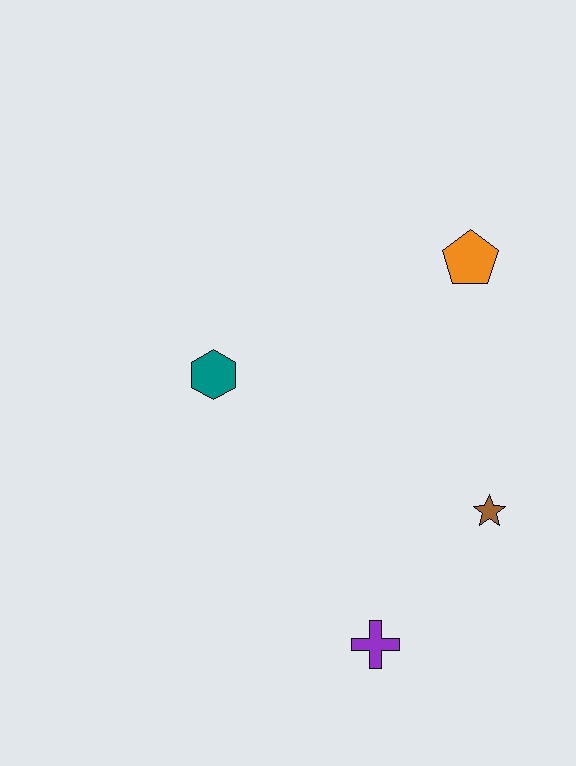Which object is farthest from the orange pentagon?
The purple cross is farthest from the orange pentagon.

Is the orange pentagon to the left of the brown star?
Yes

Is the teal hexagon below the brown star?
No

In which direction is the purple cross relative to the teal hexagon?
The purple cross is below the teal hexagon.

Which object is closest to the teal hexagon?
The orange pentagon is closest to the teal hexagon.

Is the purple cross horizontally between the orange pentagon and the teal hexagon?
Yes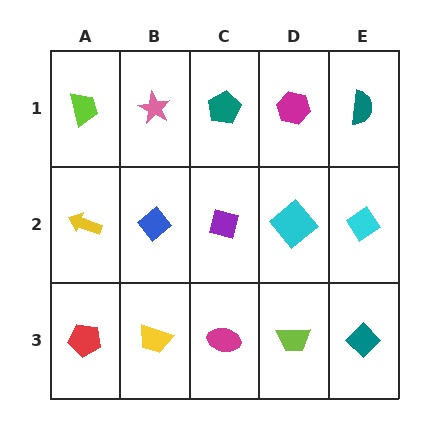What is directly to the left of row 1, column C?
A pink star.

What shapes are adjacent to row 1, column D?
A cyan diamond (row 2, column D), a teal pentagon (row 1, column C), a teal semicircle (row 1, column E).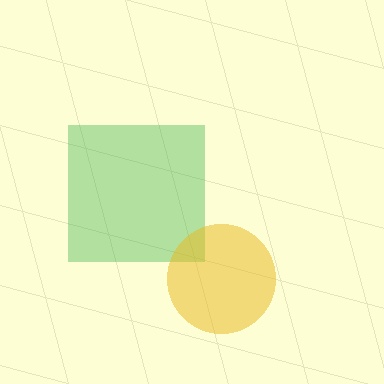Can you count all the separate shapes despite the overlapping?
Yes, there are 2 separate shapes.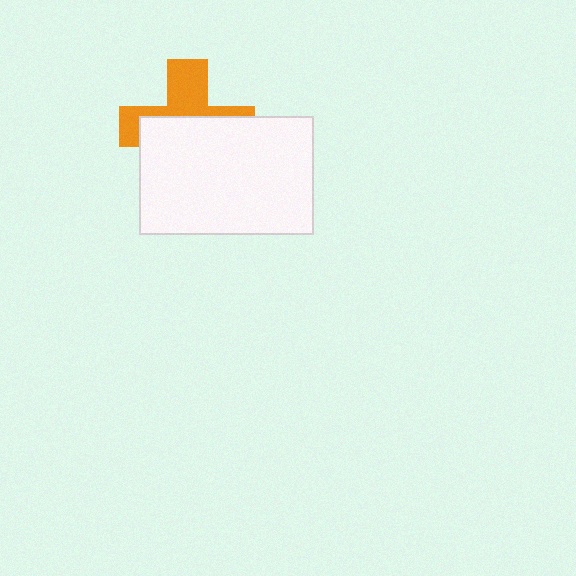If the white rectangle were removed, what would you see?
You would see the complete orange cross.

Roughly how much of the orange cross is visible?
A small part of it is visible (roughly 41%).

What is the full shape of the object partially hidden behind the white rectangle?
The partially hidden object is an orange cross.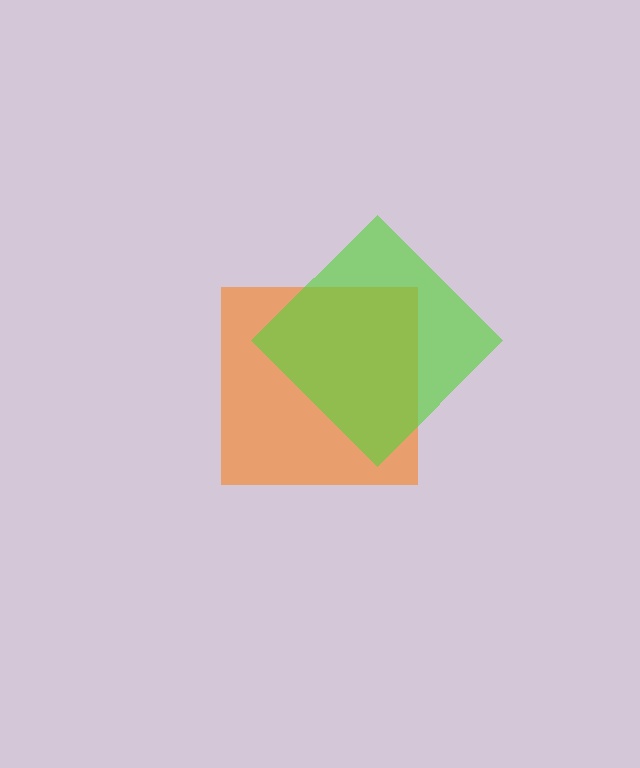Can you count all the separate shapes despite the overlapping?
Yes, there are 2 separate shapes.